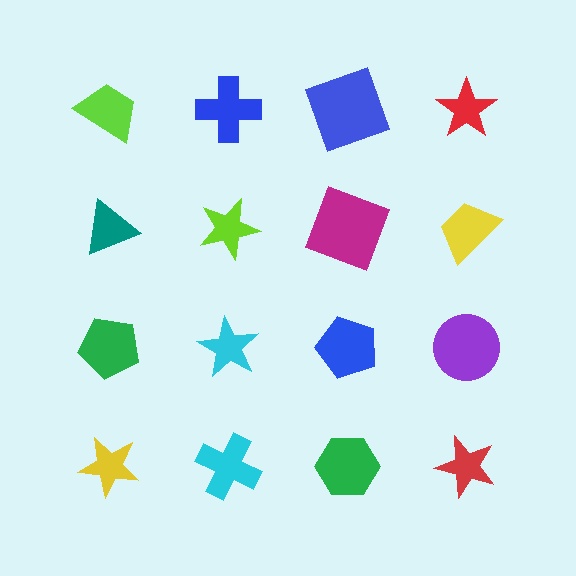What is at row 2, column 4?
A yellow trapezoid.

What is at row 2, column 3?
A magenta square.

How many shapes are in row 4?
4 shapes.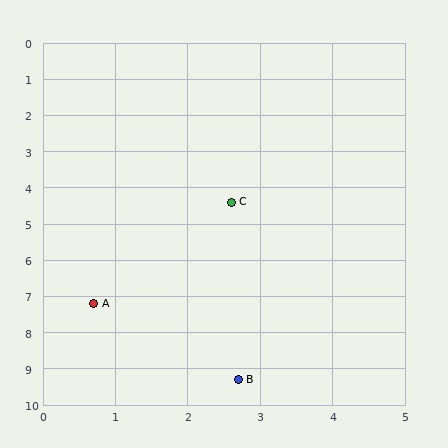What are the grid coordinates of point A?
Point A is at approximately (0.7, 7.2).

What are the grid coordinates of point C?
Point C is at approximately (2.6, 4.4).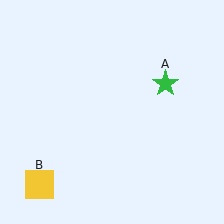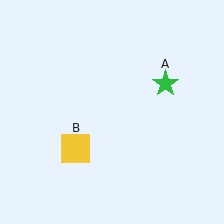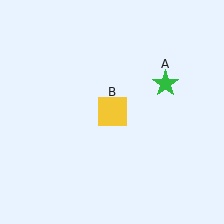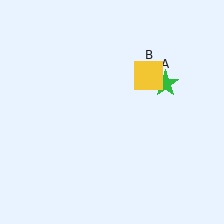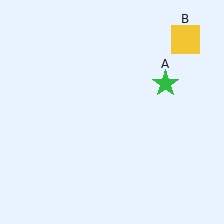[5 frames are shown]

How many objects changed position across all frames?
1 object changed position: yellow square (object B).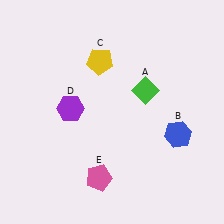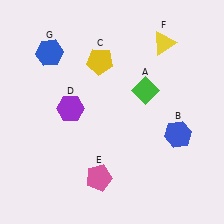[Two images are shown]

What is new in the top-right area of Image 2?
A yellow triangle (F) was added in the top-right area of Image 2.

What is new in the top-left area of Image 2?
A blue hexagon (G) was added in the top-left area of Image 2.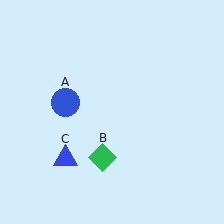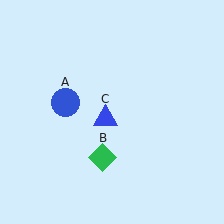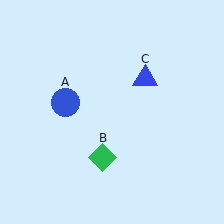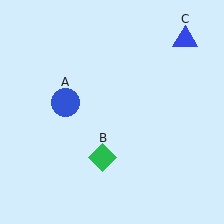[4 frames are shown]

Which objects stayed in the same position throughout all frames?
Blue circle (object A) and green diamond (object B) remained stationary.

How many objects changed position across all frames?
1 object changed position: blue triangle (object C).